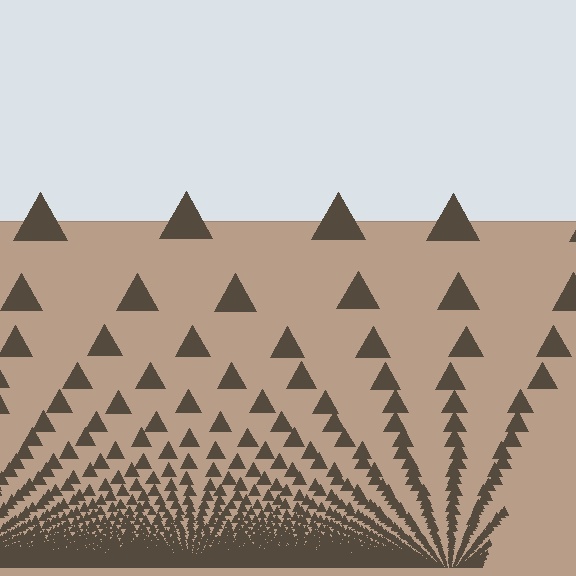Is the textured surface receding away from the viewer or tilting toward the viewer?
The surface appears to tilt toward the viewer. Texture elements get larger and sparser toward the top.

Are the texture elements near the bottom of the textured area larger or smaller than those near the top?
Smaller. The gradient is inverted — elements near the bottom are smaller and denser.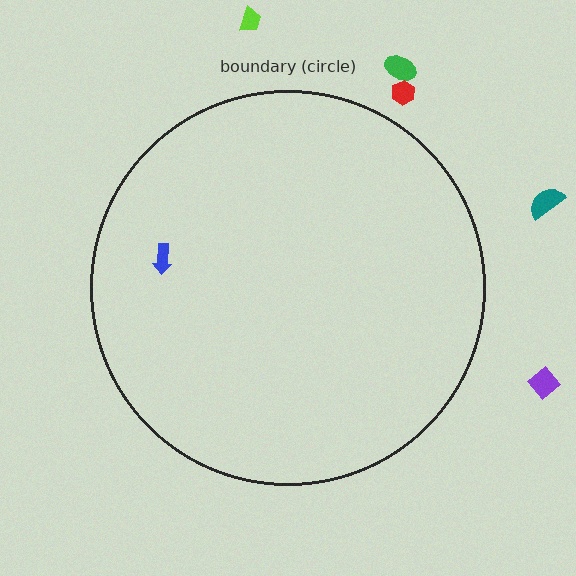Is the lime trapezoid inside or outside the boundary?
Outside.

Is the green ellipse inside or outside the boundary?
Outside.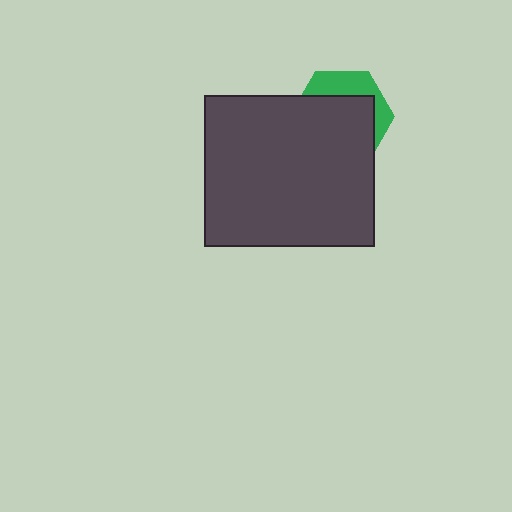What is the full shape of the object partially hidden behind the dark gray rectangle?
The partially hidden object is a green hexagon.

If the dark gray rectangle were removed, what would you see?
You would see the complete green hexagon.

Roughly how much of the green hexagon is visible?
A small part of it is visible (roughly 31%).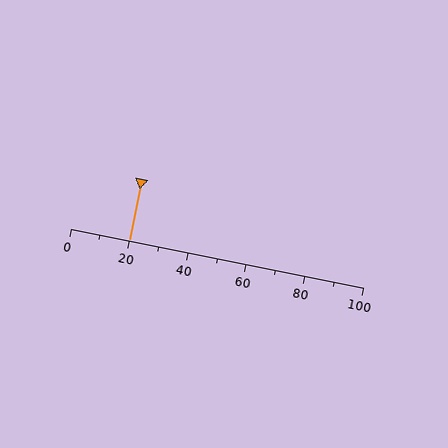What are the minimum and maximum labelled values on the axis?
The axis runs from 0 to 100.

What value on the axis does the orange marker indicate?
The marker indicates approximately 20.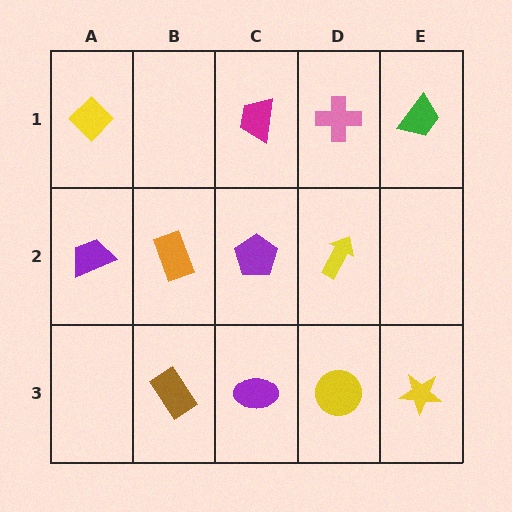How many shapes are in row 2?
4 shapes.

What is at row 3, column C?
A purple ellipse.